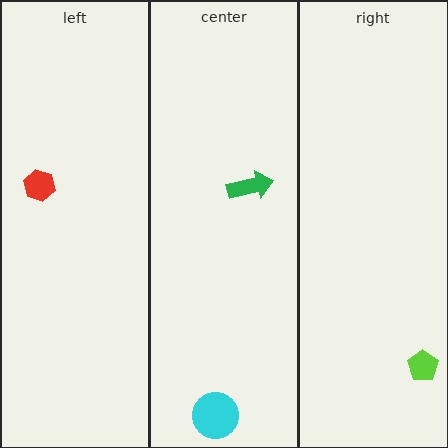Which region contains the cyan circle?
The center region.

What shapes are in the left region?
The red hexagon.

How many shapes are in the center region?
2.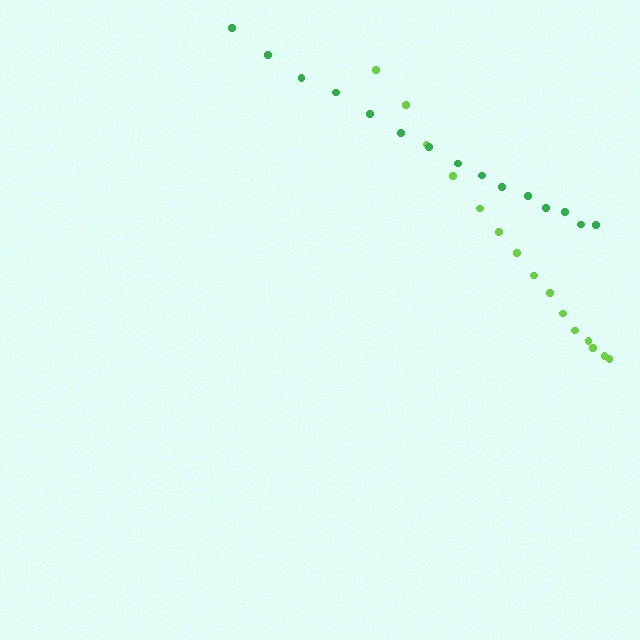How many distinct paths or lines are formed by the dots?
There are 2 distinct paths.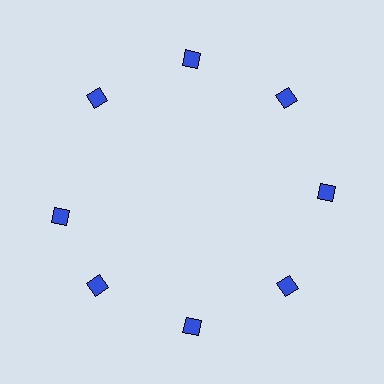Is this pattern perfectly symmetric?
No. The 8 blue diamonds are arranged in a ring, but one element near the 9 o'clock position is rotated out of alignment along the ring, breaking the 8-fold rotational symmetry.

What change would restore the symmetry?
The symmetry would be restored by rotating it back into even spacing with its neighbors so that all 8 diamonds sit at equal angles and equal distance from the center.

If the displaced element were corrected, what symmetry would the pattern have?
It would have 8-fold rotational symmetry — the pattern would map onto itself every 45 degrees.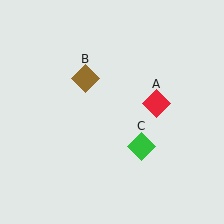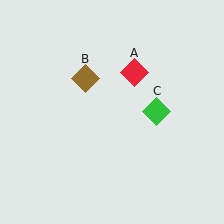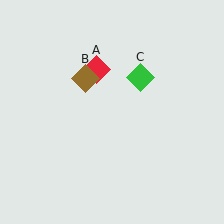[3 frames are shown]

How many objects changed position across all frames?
2 objects changed position: red diamond (object A), green diamond (object C).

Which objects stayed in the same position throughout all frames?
Brown diamond (object B) remained stationary.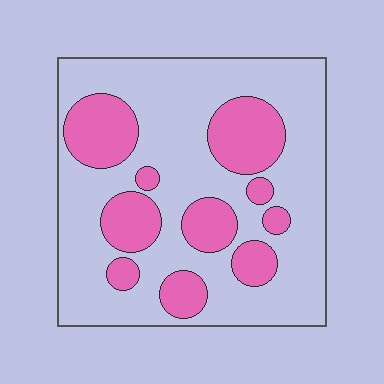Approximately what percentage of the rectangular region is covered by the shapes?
Approximately 30%.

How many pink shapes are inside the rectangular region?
10.